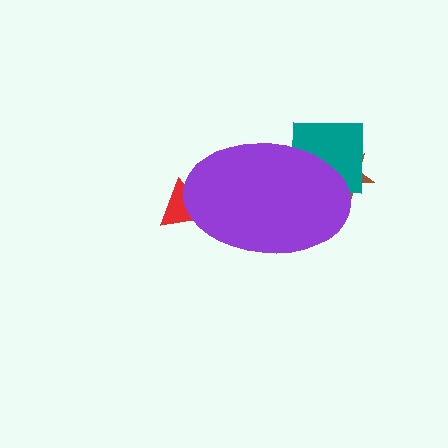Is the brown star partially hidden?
Yes, the brown star is partially hidden behind the purple ellipse.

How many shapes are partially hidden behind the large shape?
3 shapes are partially hidden.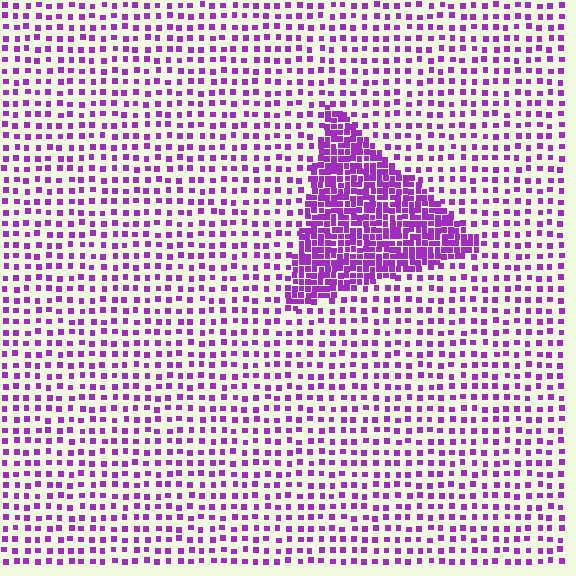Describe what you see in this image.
The image contains small purple elements arranged at two different densities. A triangle-shaped region is visible where the elements are more densely packed than the surrounding area.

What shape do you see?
I see a triangle.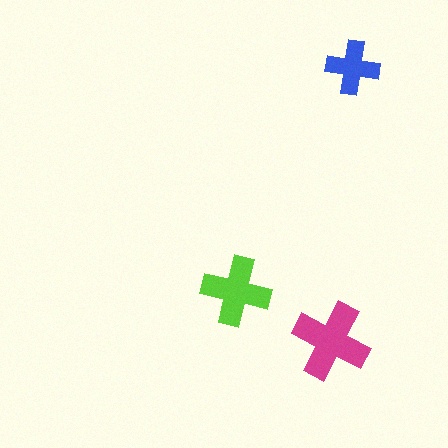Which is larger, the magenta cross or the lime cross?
The magenta one.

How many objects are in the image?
There are 3 objects in the image.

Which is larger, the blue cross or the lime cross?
The lime one.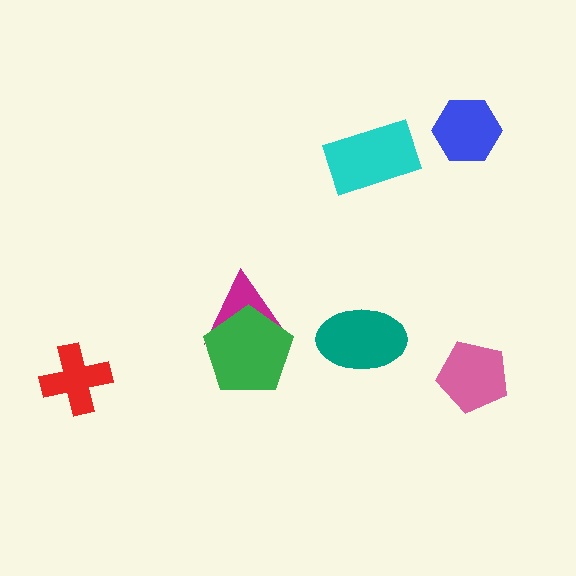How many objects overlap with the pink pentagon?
0 objects overlap with the pink pentagon.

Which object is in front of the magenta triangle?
The green pentagon is in front of the magenta triangle.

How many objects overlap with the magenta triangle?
1 object overlaps with the magenta triangle.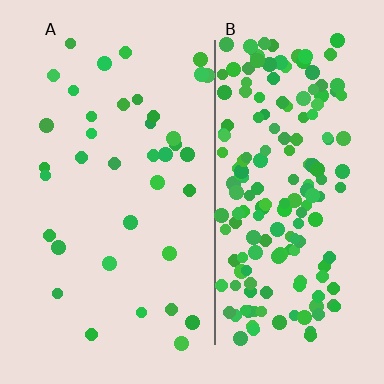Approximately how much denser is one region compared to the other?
Approximately 4.9× — region B over region A.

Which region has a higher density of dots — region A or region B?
B (the right).